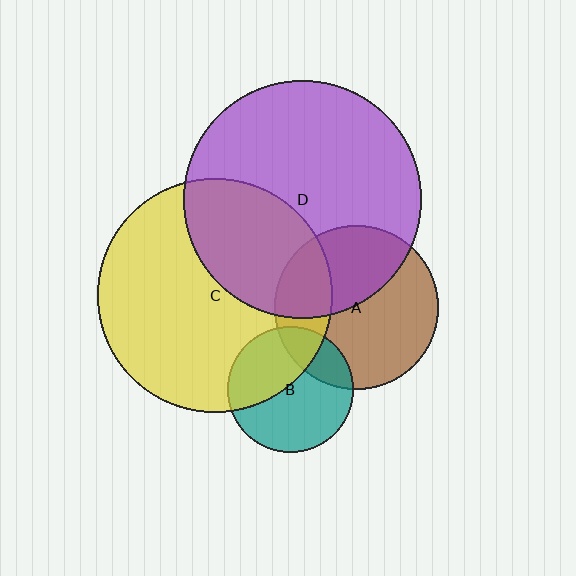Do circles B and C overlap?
Yes.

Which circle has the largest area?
Circle D (purple).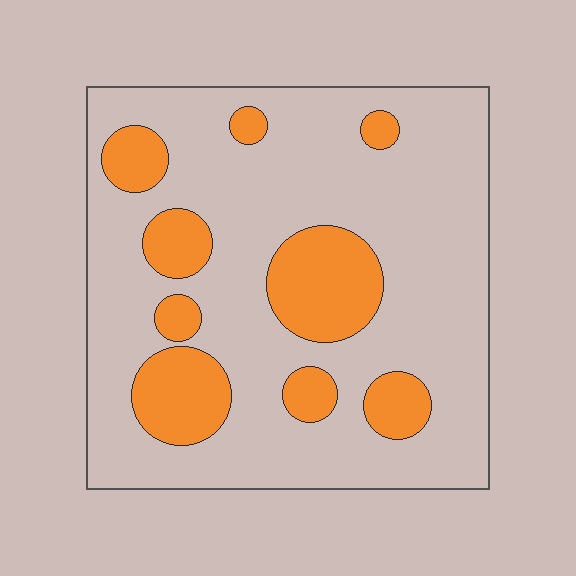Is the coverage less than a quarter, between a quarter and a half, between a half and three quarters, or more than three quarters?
Less than a quarter.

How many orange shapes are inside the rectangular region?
9.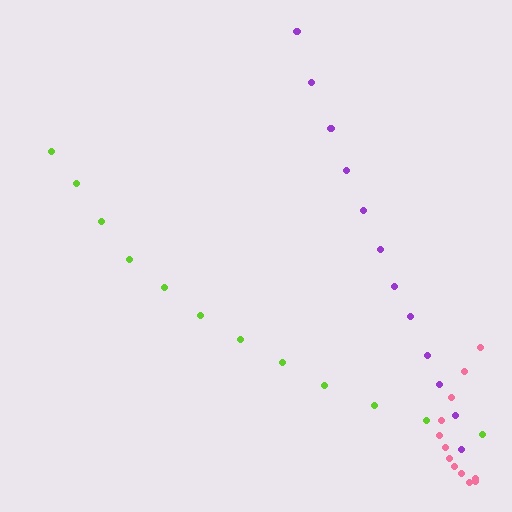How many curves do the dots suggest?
There are 3 distinct paths.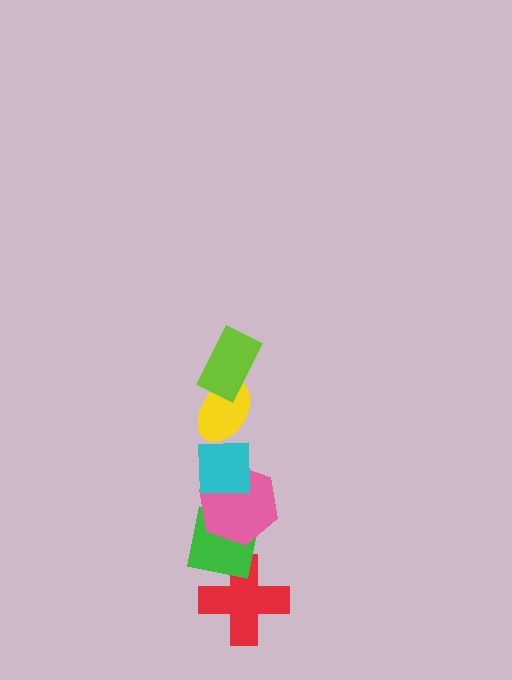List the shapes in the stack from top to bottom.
From top to bottom: the lime rectangle, the yellow ellipse, the cyan square, the pink hexagon, the green square, the red cross.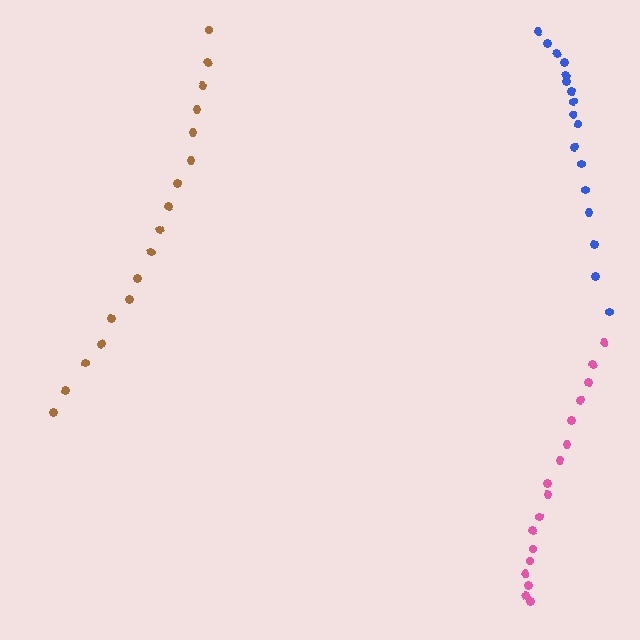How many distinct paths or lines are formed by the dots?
There are 3 distinct paths.